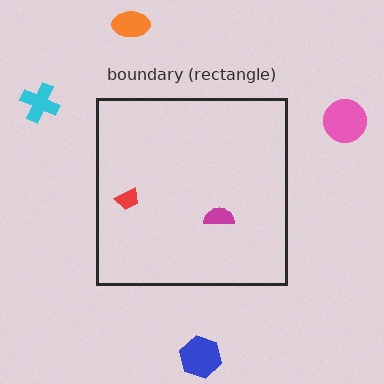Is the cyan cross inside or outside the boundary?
Outside.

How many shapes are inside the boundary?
2 inside, 4 outside.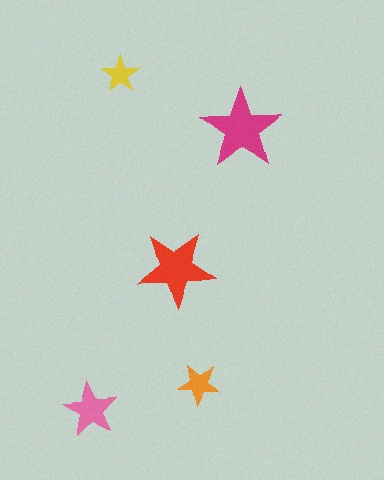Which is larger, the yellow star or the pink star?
The pink one.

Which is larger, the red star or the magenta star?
The magenta one.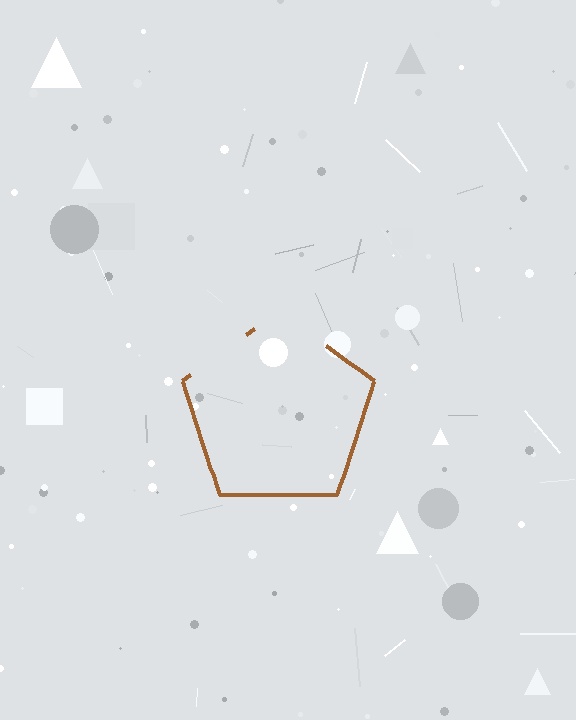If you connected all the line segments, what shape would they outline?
They would outline a pentagon.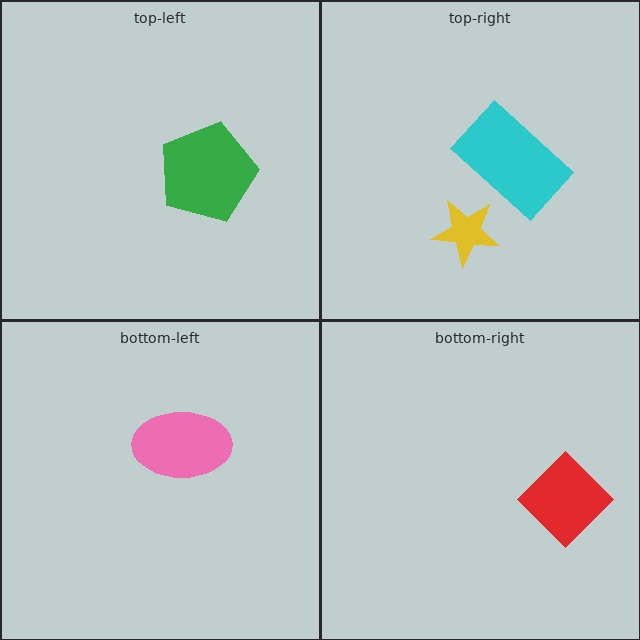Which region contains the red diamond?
The bottom-right region.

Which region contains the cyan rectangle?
The top-right region.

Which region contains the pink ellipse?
The bottom-left region.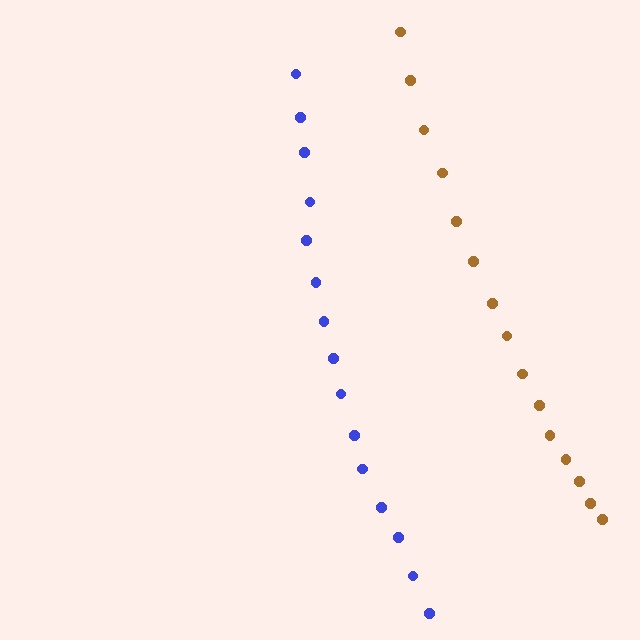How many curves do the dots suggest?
There are 2 distinct paths.